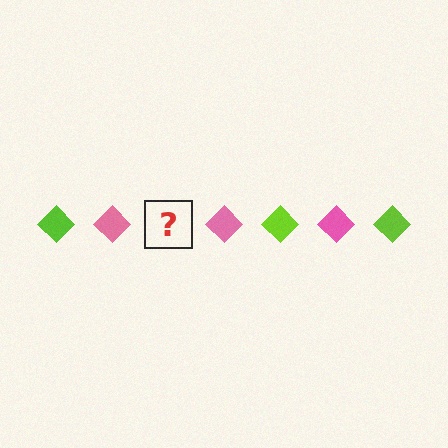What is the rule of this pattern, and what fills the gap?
The rule is that the pattern cycles through lime, pink diamonds. The gap should be filled with a lime diamond.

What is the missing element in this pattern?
The missing element is a lime diamond.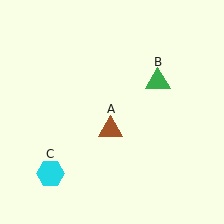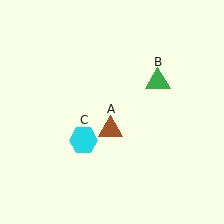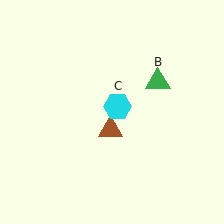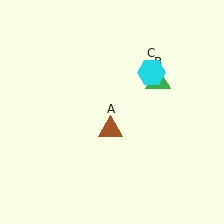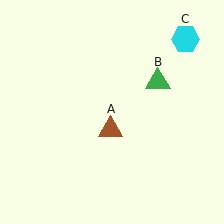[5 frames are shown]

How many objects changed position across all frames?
1 object changed position: cyan hexagon (object C).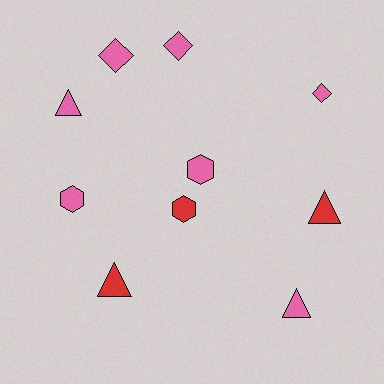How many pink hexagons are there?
There are 2 pink hexagons.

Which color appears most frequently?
Pink, with 7 objects.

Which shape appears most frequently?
Triangle, with 4 objects.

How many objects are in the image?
There are 10 objects.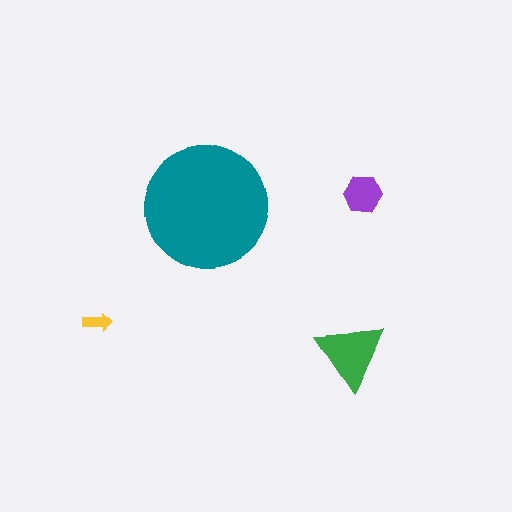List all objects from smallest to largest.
The yellow arrow, the purple hexagon, the green triangle, the teal circle.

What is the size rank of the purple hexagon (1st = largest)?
3rd.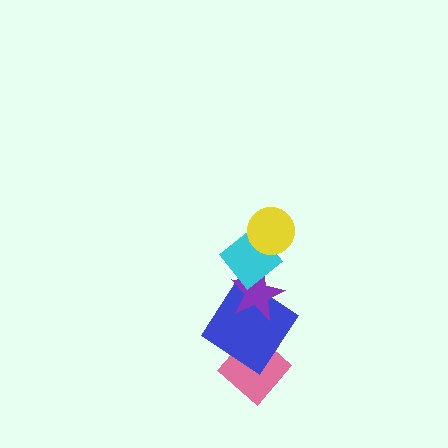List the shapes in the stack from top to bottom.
From top to bottom: the yellow circle, the cyan diamond, the purple star, the blue diamond, the pink diamond.